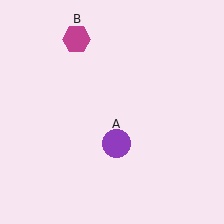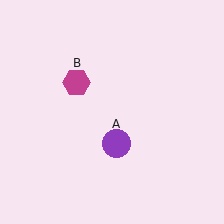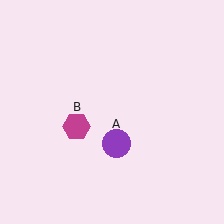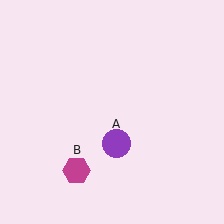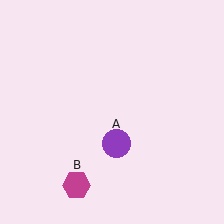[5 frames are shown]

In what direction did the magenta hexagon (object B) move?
The magenta hexagon (object B) moved down.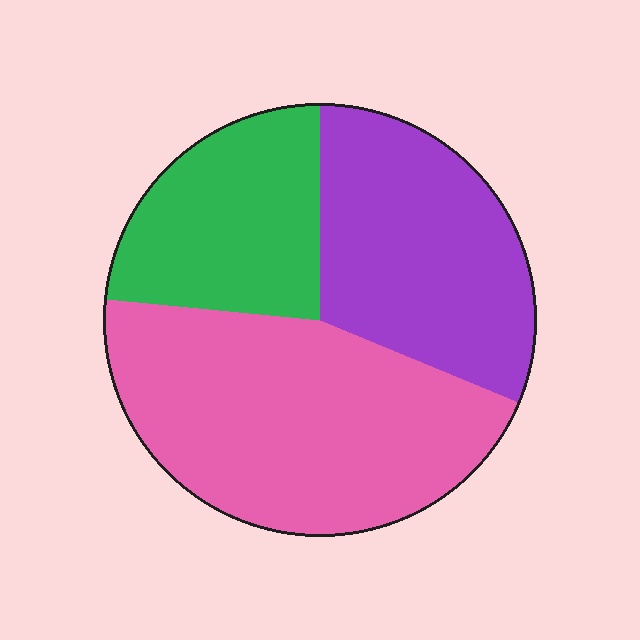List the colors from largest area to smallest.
From largest to smallest: pink, purple, green.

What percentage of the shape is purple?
Purple covers 31% of the shape.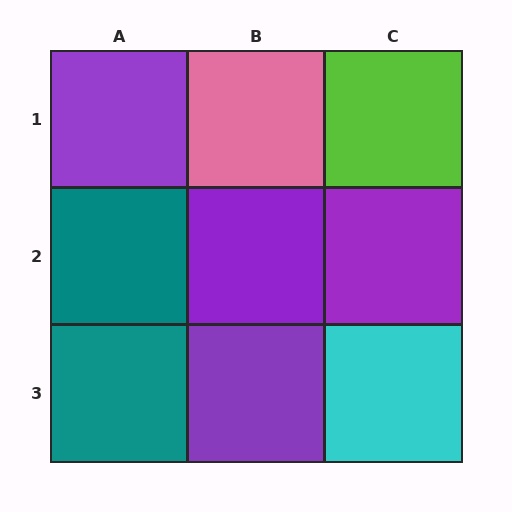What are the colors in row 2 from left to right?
Teal, purple, purple.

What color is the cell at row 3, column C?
Cyan.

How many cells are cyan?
1 cell is cyan.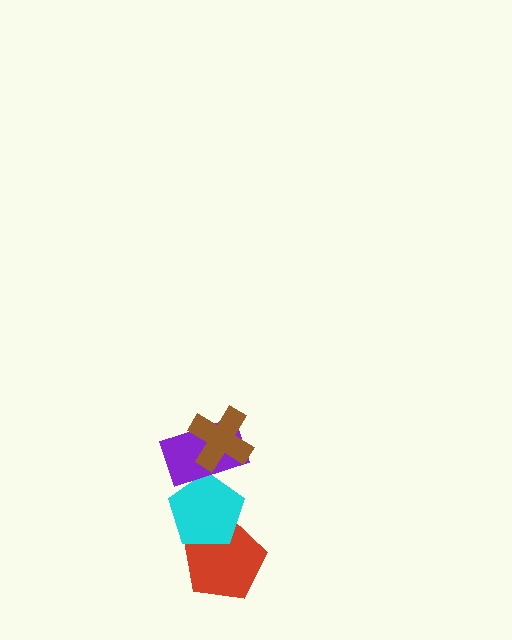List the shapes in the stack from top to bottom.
From top to bottom: the brown cross, the purple rectangle, the cyan pentagon, the red pentagon.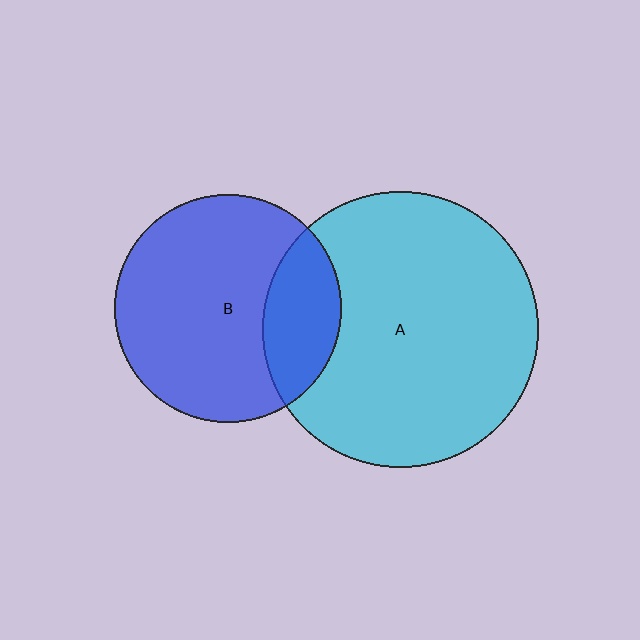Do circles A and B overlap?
Yes.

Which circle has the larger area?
Circle A (cyan).